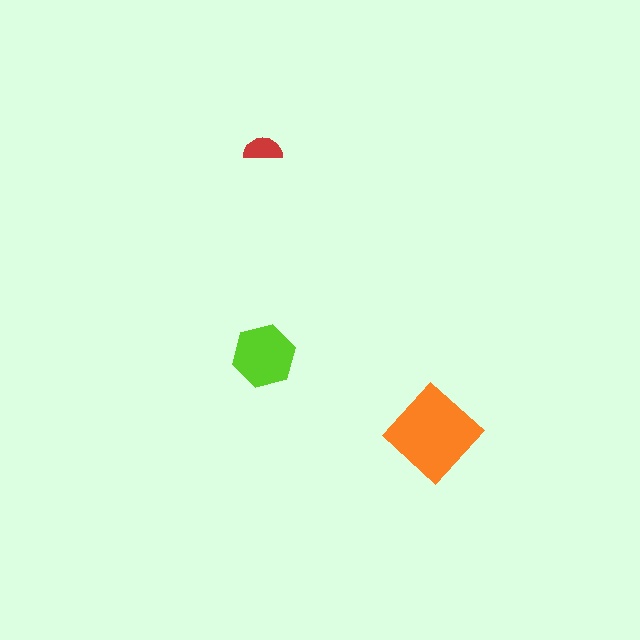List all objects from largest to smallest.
The orange diamond, the lime hexagon, the red semicircle.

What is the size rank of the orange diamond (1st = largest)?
1st.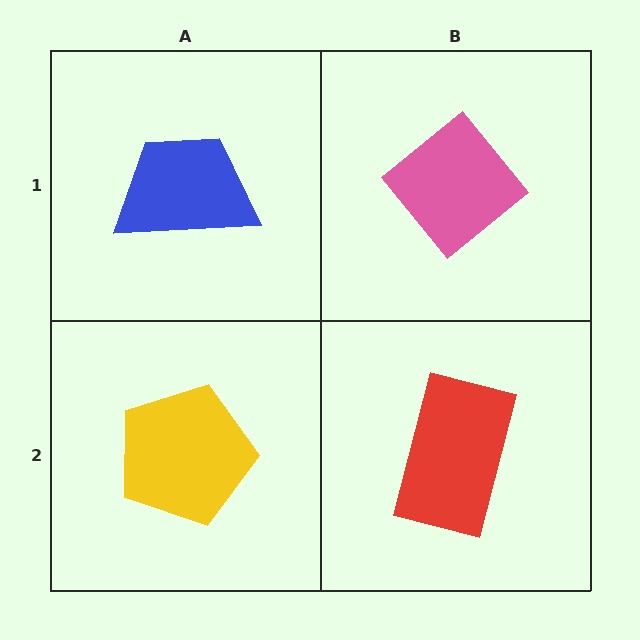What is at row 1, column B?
A pink diamond.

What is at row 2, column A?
A yellow pentagon.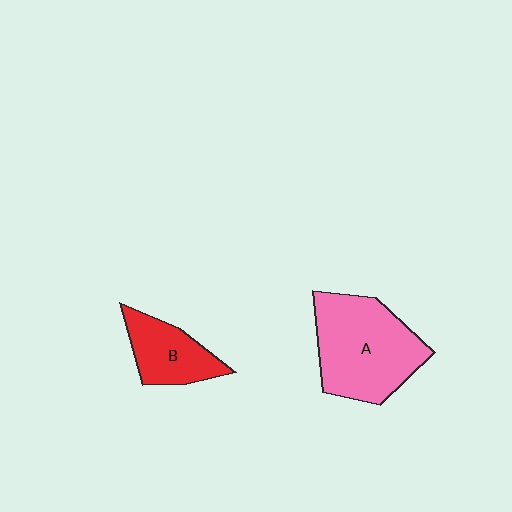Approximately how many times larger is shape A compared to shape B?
Approximately 1.9 times.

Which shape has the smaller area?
Shape B (red).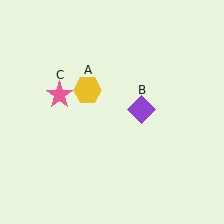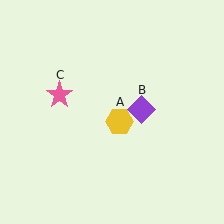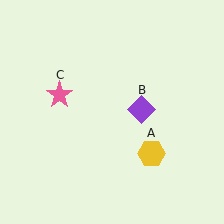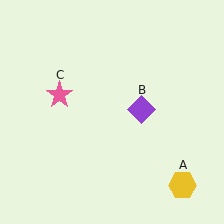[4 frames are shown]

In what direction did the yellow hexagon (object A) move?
The yellow hexagon (object A) moved down and to the right.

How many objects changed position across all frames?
1 object changed position: yellow hexagon (object A).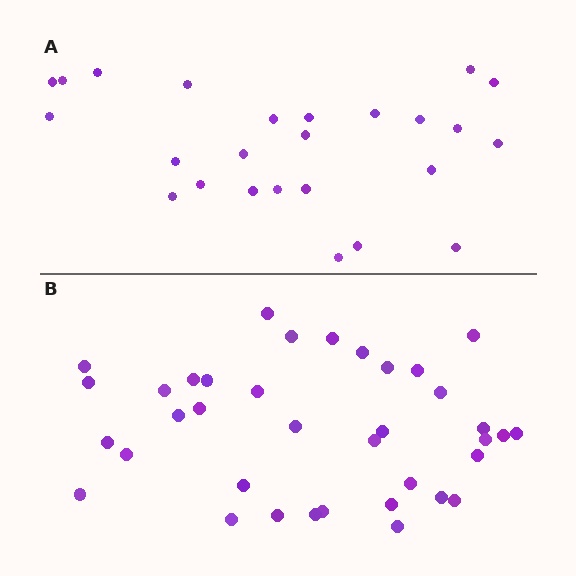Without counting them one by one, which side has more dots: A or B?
Region B (the bottom region) has more dots.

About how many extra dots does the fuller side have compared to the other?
Region B has roughly 12 or so more dots than region A.